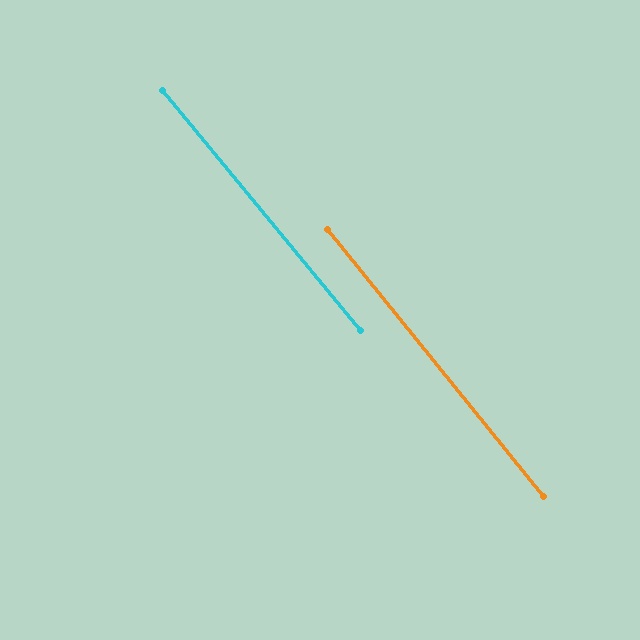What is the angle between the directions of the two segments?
Approximately 1 degree.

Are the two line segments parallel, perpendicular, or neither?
Parallel — their directions differ by only 0.7°.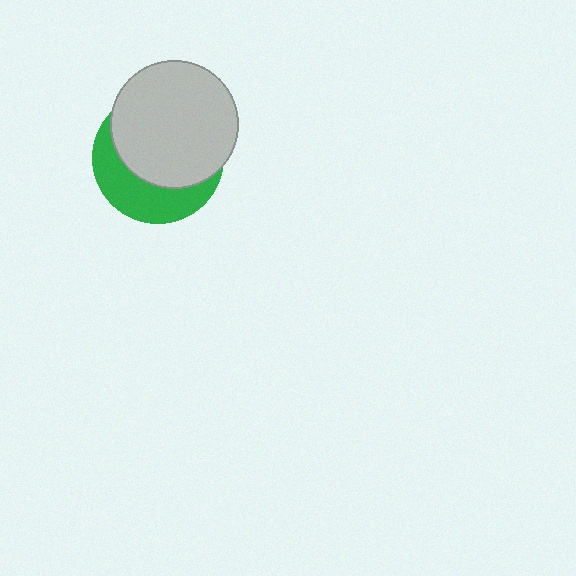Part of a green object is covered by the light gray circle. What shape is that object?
It is a circle.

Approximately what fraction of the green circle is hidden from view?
Roughly 63% of the green circle is hidden behind the light gray circle.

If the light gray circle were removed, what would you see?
You would see the complete green circle.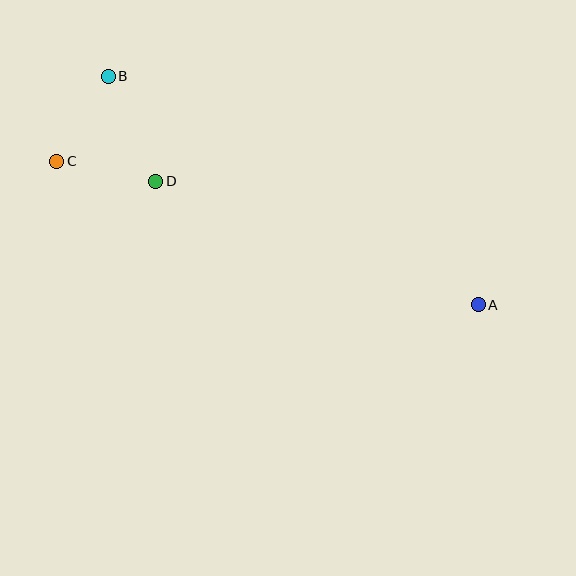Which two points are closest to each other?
Points B and C are closest to each other.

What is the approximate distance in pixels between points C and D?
The distance between C and D is approximately 101 pixels.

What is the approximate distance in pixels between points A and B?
The distance between A and B is approximately 435 pixels.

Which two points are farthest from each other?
Points A and C are farthest from each other.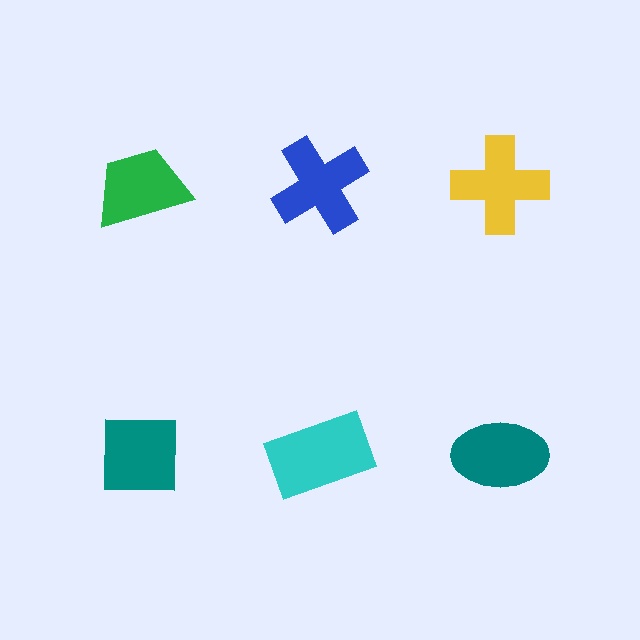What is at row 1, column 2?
A blue cross.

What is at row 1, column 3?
A yellow cross.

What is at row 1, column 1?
A green trapezoid.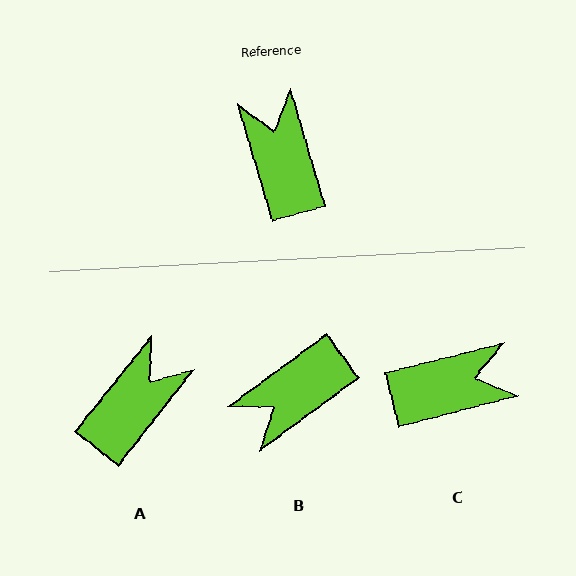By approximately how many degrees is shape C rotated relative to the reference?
Approximately 92 degrees clockwise.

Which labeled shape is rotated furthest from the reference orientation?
B, about 110 degrees away.